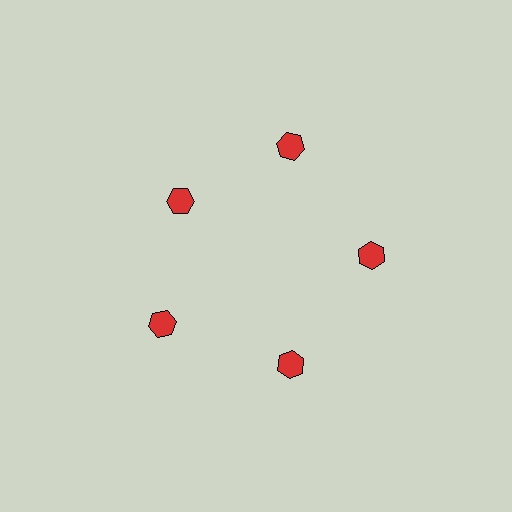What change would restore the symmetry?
The symmetry would be restored by moving it outward, back onto the ring so that all 5 hexagons sit at equal angles and equal distance from the center.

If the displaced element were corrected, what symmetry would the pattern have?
It would have 5-fold rotational symmetry — the pattern would map onto itself every 72 degrees.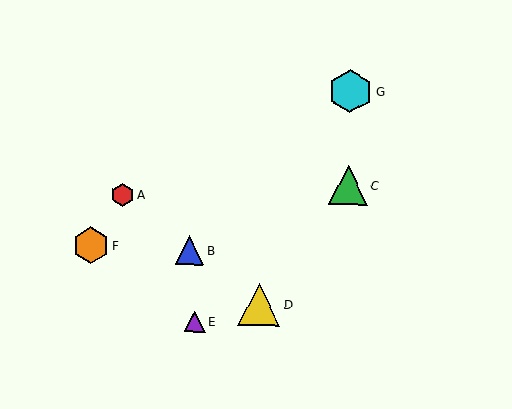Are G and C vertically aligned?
Yes, both are at x≈351.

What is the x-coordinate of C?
Object C is at x≈348.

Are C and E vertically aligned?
No, C is at x≈348 and E is at x≈195.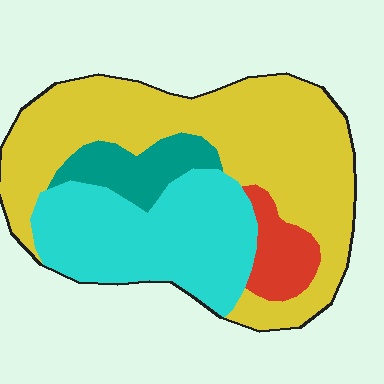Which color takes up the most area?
Yellow, at roughly 50%.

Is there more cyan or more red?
Cyan.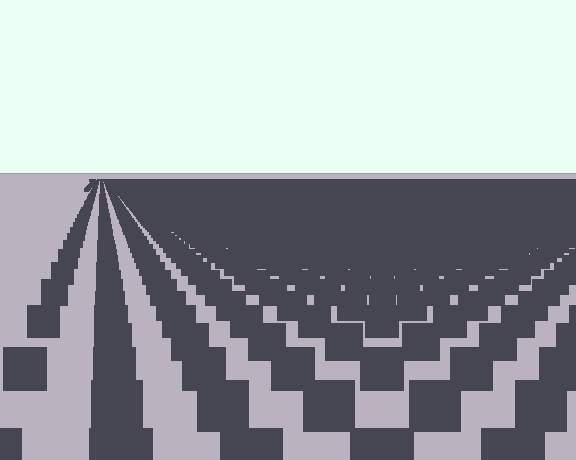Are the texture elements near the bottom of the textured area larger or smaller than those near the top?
Larger. Near the bottom, elements are closer to the viewer and appear at a bigger on-screen size.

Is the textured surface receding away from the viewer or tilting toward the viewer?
The surface is receding away from the viewer. Texture elements get smaller and denser toward the top.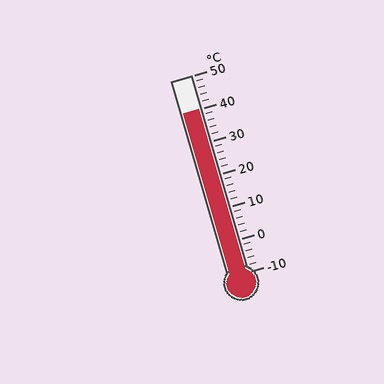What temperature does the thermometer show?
The thermometer shows approximately 40°C.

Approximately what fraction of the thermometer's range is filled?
The thermometer is filled to approximately 85% of its range.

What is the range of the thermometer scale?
The thermometer scale ranges from -10°C to 50°C.